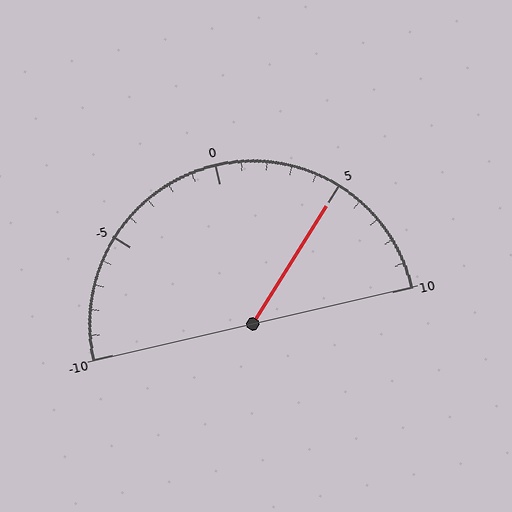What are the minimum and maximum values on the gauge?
The gauge ranges from -10 to 10.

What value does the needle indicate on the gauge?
The needle indicates approximately 5.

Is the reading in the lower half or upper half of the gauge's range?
The reading is in the upper half of the range (-10 to 10).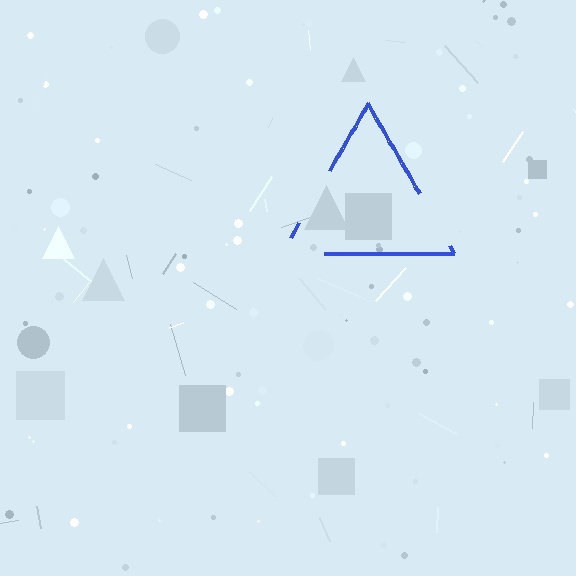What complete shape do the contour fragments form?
The contour fragments form a triangle.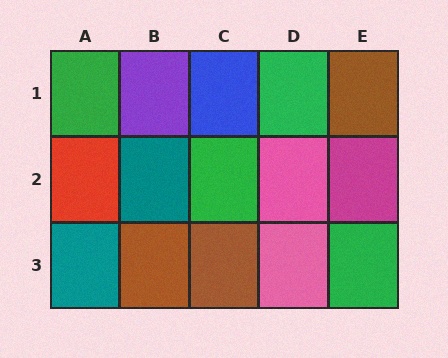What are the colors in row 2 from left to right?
Red, teal, green, pink, magenta.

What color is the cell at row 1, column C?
Blue.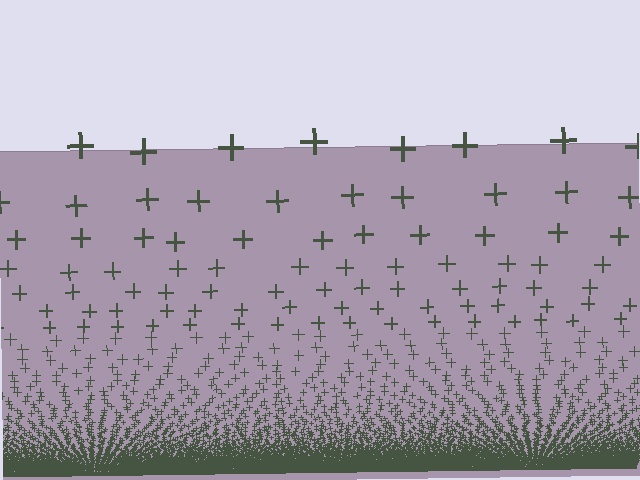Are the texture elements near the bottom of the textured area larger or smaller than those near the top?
Smaller. The gradient is inverted — elements near the bottom are smaller and denser.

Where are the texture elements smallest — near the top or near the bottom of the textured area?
Near the bottom.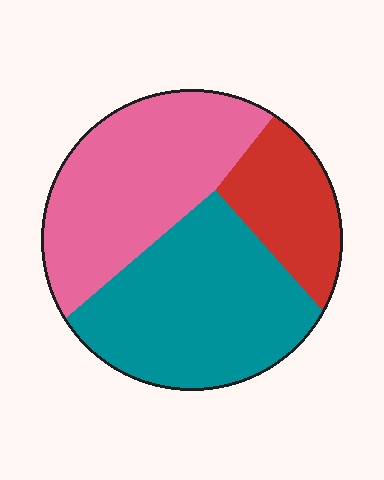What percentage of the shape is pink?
Pink takes up between a third and a half of the shape.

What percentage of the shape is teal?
Teal takes up about two fifths (2/5) of the shape.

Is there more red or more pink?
Pink.